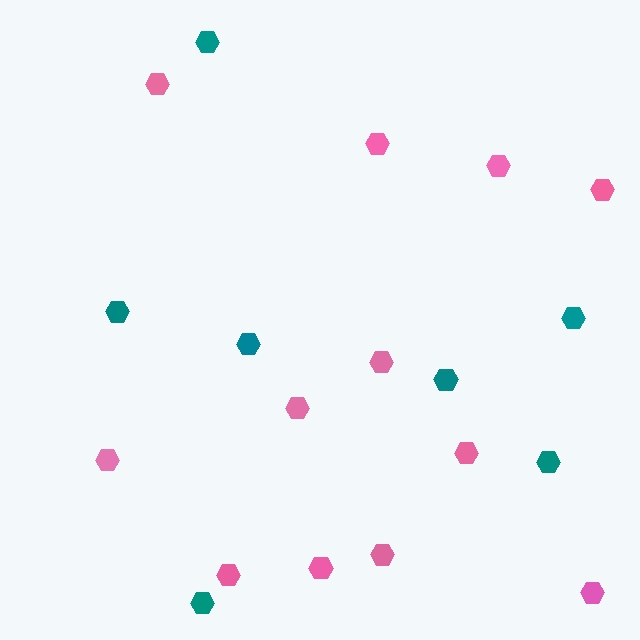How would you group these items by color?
There are 2 groups: one group of teal hexagons (7) and one group of pink hexagons (12).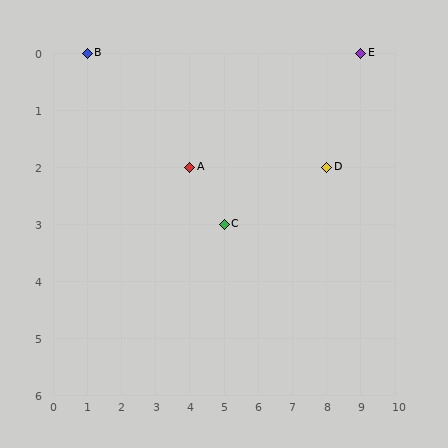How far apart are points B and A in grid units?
Points B and A are 3 columns and 2 rows apart (about 3.6 grid units diagonally).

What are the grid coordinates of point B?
Point B is at grid coordinates (1, 0).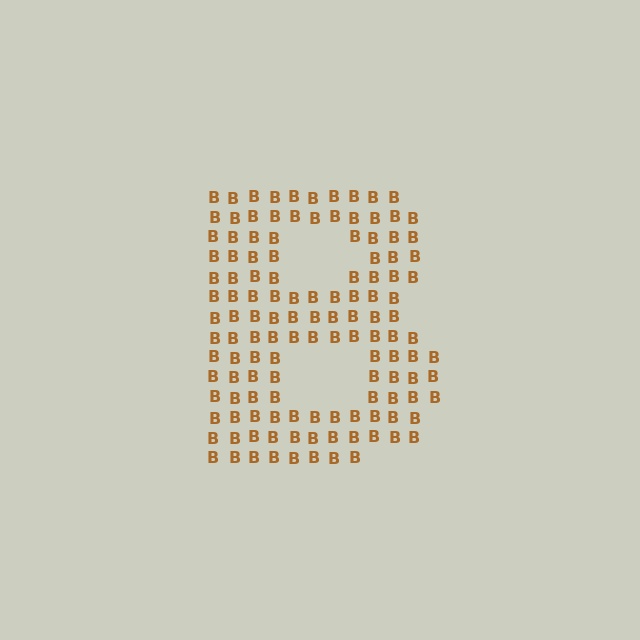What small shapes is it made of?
It is made of small letter B's.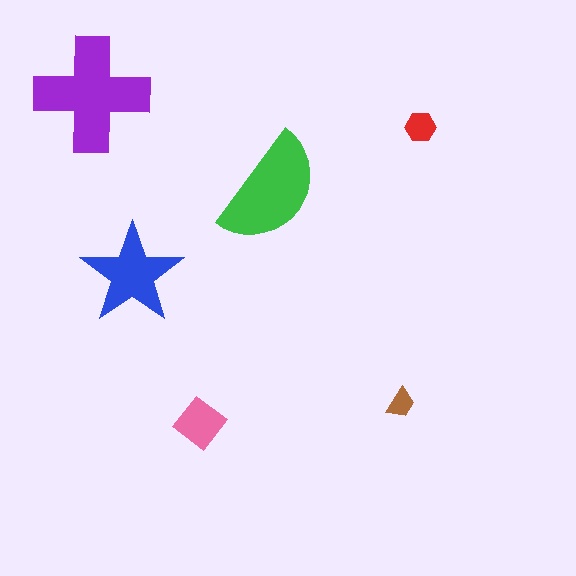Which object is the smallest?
The brown trapezoid.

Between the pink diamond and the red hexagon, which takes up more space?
The pink diamond.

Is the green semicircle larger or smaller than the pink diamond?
Larger.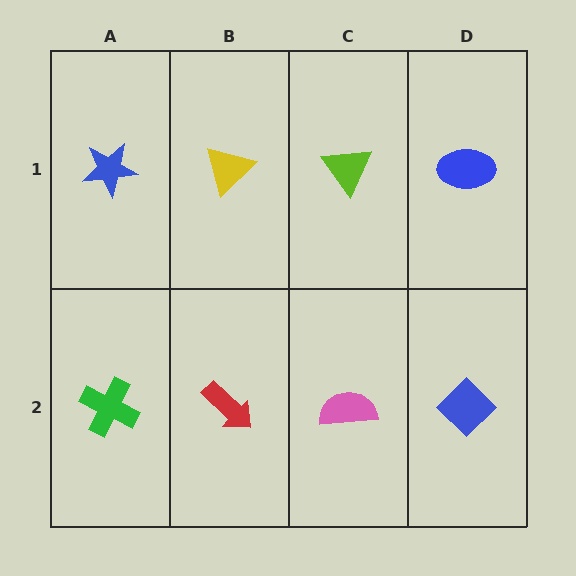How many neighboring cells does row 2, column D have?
2.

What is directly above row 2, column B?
A yellow triangle.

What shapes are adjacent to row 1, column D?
A blue diamond (row 2, column D), a lime triangle (row 1, column C).